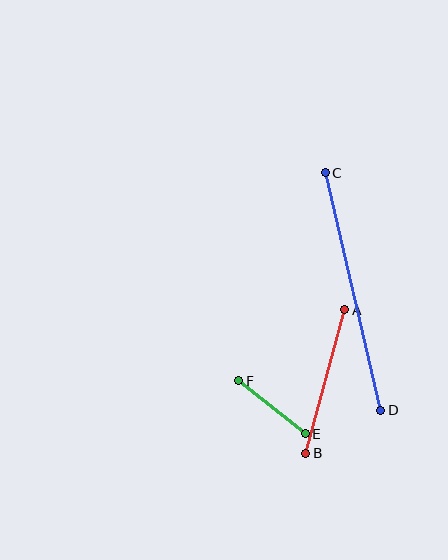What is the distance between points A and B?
The distance is approximately 148 pixels.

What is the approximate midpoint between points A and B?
The midpoint is at approximately (325, 382) pixels.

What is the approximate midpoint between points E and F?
The midpoint is at approximately (272, 407) pixels.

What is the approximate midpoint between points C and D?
The midpoint is at approximately (353, 291) pixels.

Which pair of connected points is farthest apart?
Points C and D are farthest apart.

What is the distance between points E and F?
The distance is approximately 85 pixels.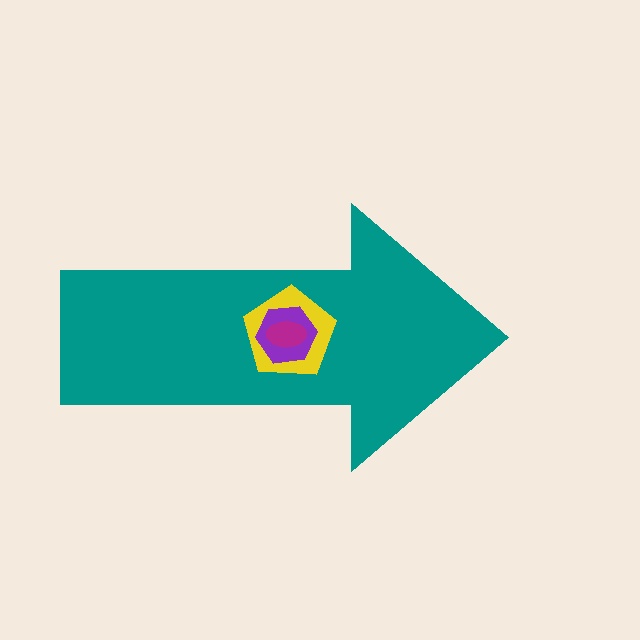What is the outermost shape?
The teal arrow.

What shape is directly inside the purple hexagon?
The magenta ellipse.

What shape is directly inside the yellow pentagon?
The purple hexagon.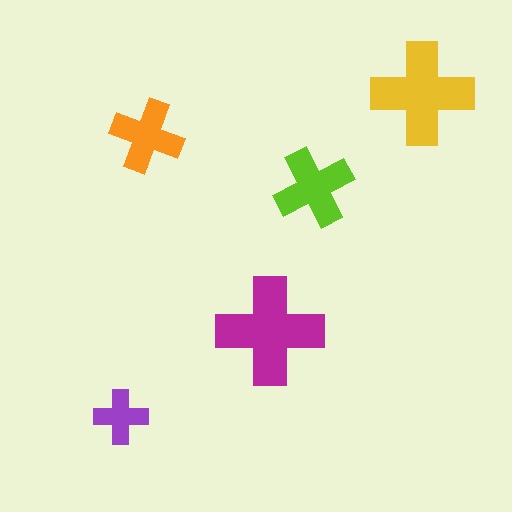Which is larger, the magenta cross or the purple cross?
The magenta one.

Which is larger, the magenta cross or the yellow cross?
The magenta one.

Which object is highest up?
The yellow cross is topmost.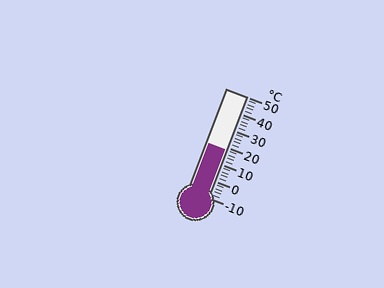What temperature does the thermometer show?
The thermometer shows approximately 18°C.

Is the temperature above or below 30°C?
The temperature is below 30°C.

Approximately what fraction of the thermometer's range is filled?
The thermometer is filled to approximately 45% of its range.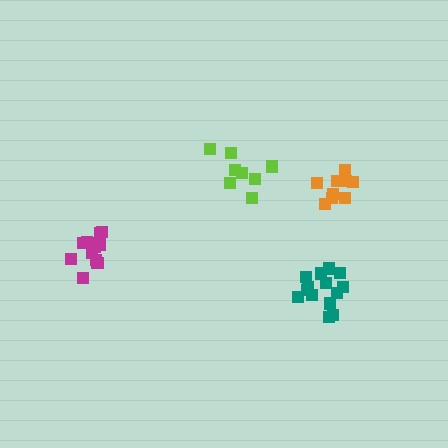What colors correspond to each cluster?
The clusters are colored: teal, lime, magenta, orange.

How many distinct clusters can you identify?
There are 4 distinct clusters.